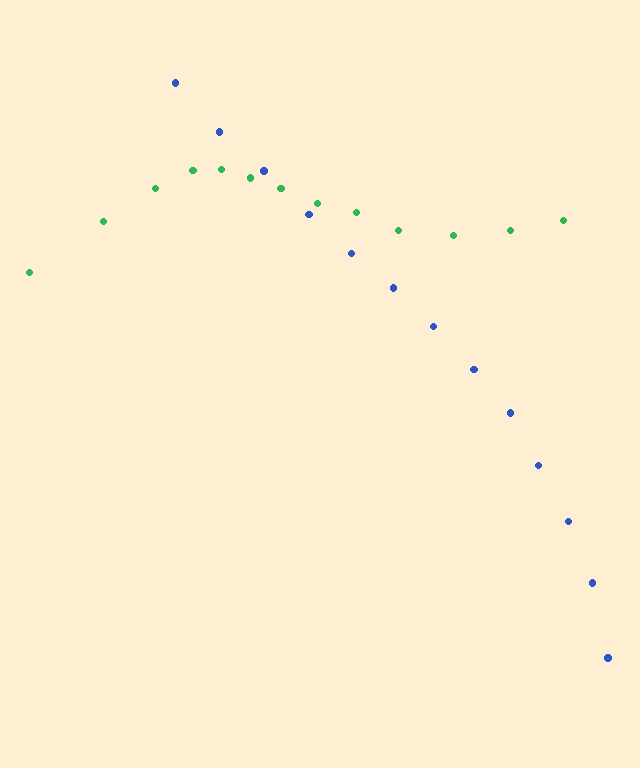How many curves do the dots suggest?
There are 2 distinct paths.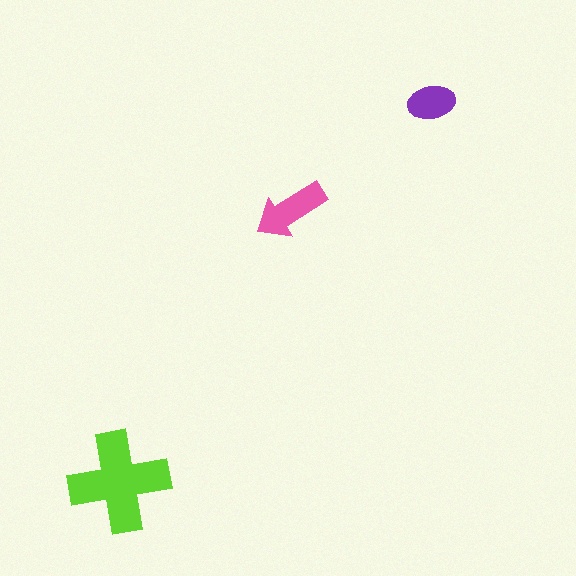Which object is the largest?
The lime cross.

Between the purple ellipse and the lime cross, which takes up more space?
The lime cross.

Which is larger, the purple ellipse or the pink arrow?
The pink arrow.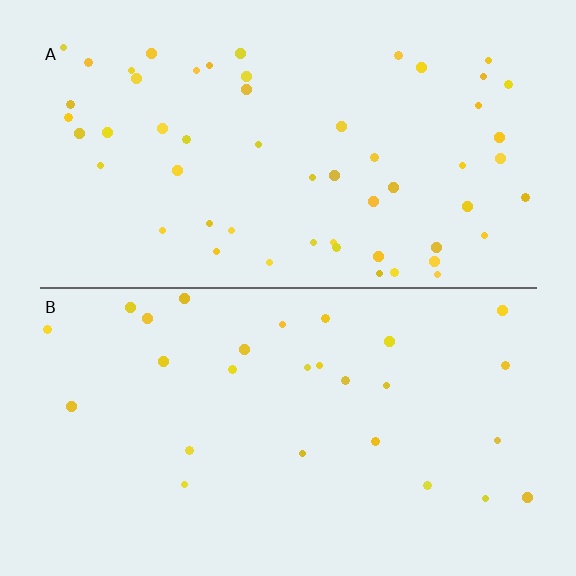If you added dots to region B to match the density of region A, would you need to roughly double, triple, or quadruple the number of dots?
Approximately double.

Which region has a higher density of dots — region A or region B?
A (the top).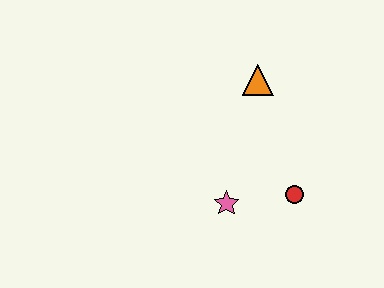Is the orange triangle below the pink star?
No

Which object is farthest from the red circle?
The orange triangle is farthest from the red circle.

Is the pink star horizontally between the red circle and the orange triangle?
No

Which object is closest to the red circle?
The pink star is closest to the red circle.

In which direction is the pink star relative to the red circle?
The pink star is to the left of the red circle.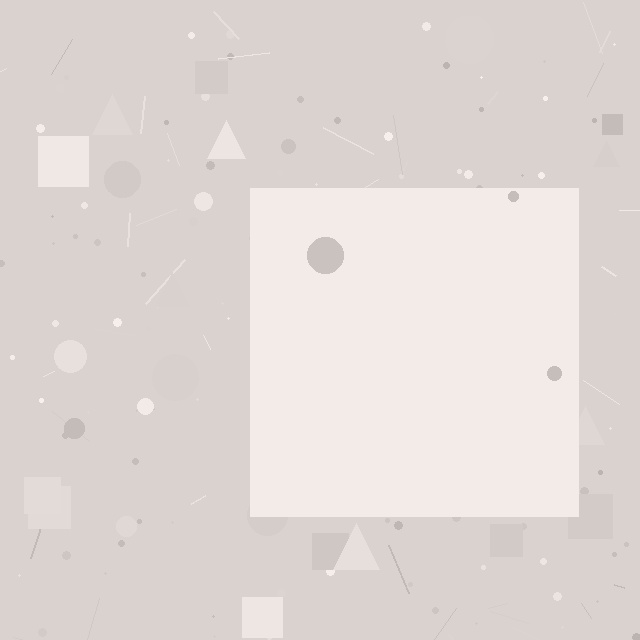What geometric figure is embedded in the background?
A square is embedded in the background.